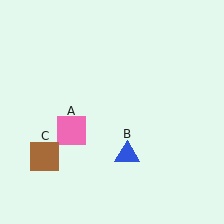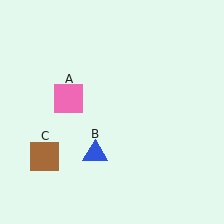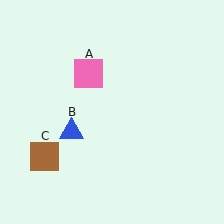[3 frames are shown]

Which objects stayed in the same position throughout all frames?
Brown square (object C) remained stationary.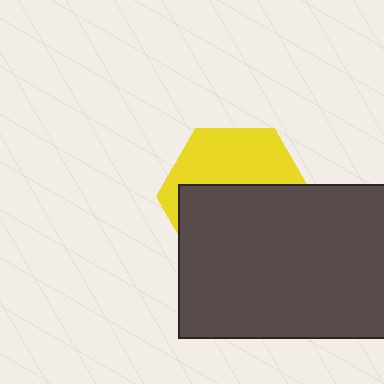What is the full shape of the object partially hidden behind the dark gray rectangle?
The partially hidden object is a yellow hexagon.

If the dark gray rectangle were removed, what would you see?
You would see the complete yellow hexagon.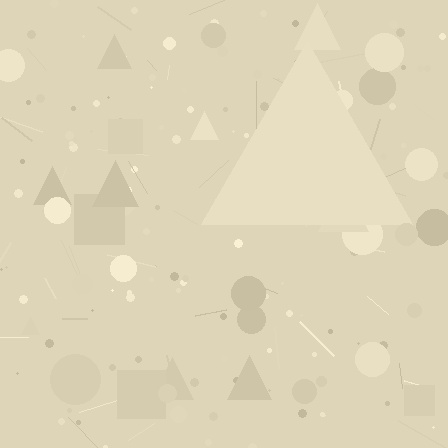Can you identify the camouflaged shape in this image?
The camouflaged shape is a triangle.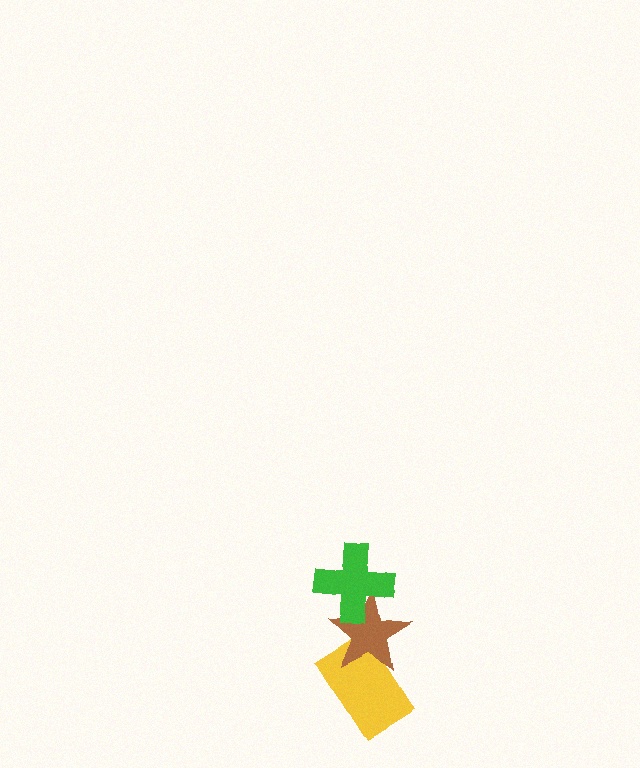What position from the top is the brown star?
The brown star is 2nd from the top.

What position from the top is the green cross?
The green cross is 1st from the top.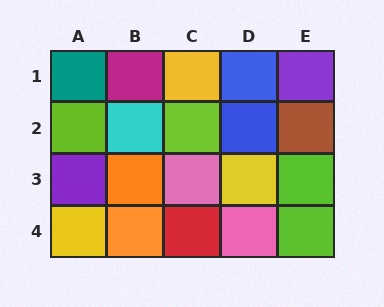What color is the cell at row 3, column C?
Pink.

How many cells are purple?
2 cells are purple.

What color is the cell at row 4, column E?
Lime.